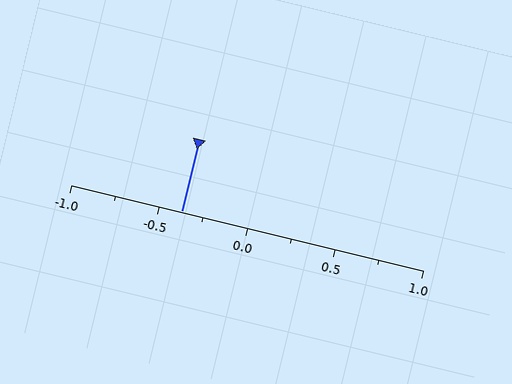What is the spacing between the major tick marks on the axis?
The major ticks are spaced 0.5 apart.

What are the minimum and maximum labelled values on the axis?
The axis runs from -1.0 to 1.0.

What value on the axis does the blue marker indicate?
The marker indicates approximately -0.38.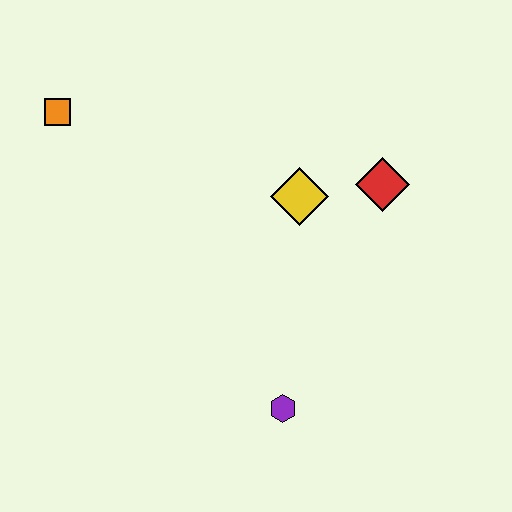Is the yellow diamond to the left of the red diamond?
Yes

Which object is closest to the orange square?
The yellow diamond is closest to the orange square.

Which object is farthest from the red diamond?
The orange square is farthest from the red diamond.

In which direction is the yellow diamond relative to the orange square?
The yellow diamond is to the right of the orange square.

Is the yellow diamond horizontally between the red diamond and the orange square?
Yes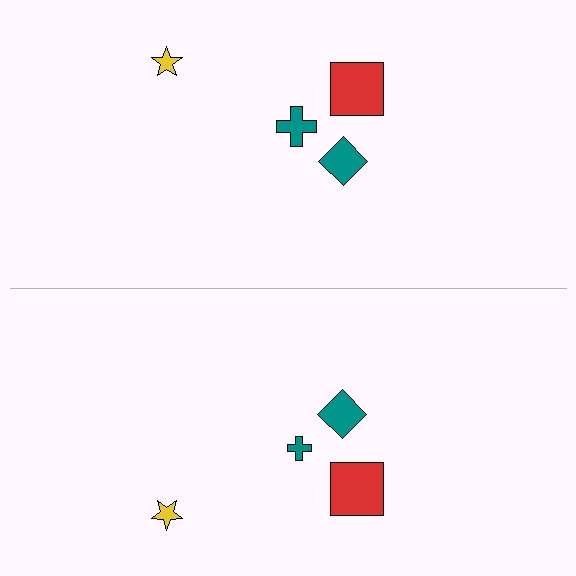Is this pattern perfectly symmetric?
No, the pattern is not perfectly symmetric. The teal cross on the bottom side has a different size than its mirror counterpart.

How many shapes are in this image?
There are 8 shapes in this image.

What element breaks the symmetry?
The teal cross on the bottom side has a different size than its mirror counterpart.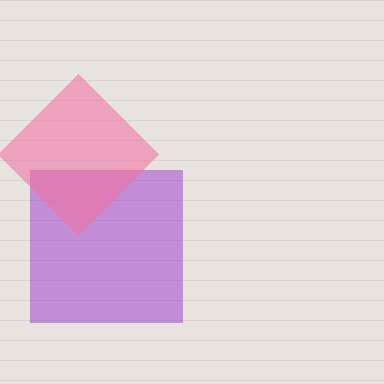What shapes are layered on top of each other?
The layered shapes are: a purple square, a pink diamond.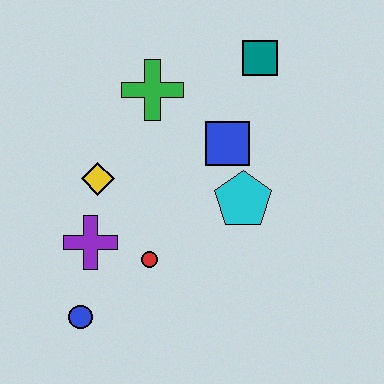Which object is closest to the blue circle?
The purple cross is closest to the blue circle.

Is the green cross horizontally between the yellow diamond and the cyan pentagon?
Yes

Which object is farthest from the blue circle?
The teal square is farthest from the blue circle.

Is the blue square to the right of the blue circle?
Yes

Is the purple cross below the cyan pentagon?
Yes